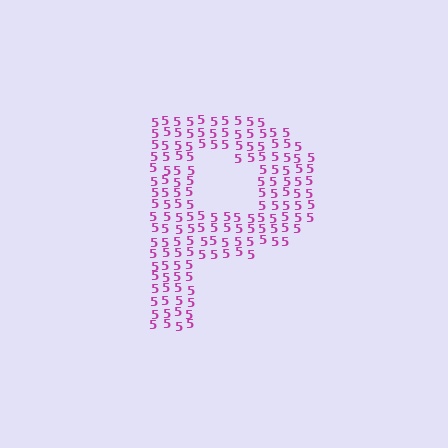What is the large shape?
The large shape is the letter P.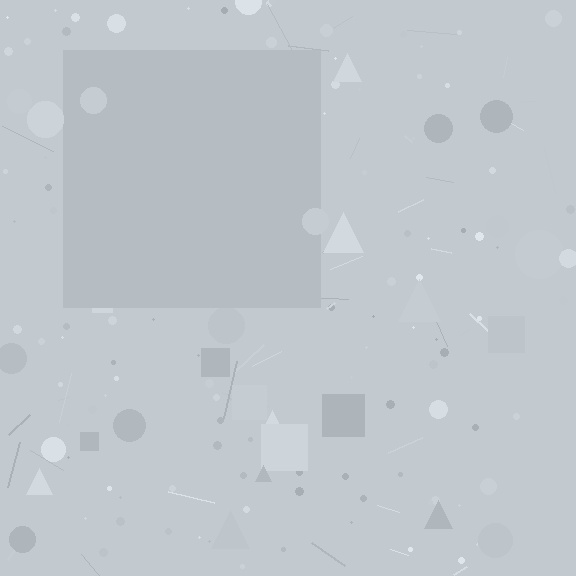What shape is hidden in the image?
A square is hidden in the image.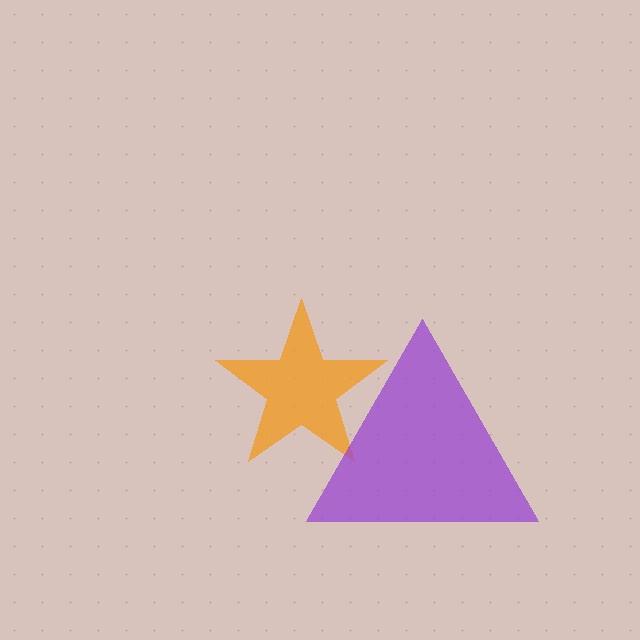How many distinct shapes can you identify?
There are 2 distinct shapes: an orange star, a purple triangle.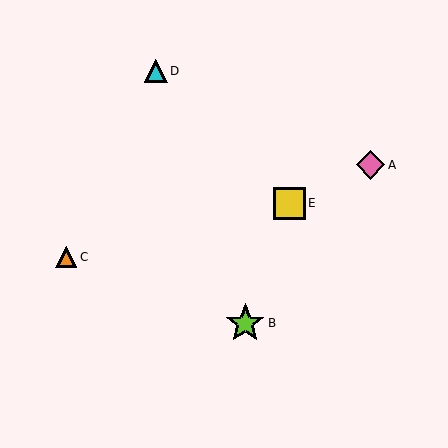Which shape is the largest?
The lime star (labeled B) is the largest.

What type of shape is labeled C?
Shape C is an orange triangle.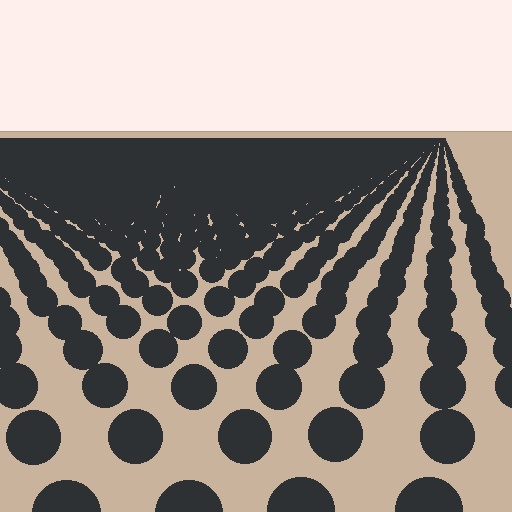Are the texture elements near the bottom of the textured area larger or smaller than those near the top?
Larger. Near the bottom, elements are closer to the viewer and appear at a bigger on-screen size.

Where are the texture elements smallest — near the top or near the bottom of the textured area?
Near the top.